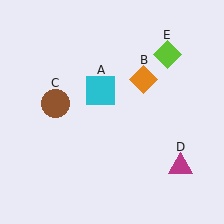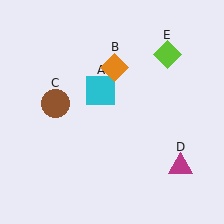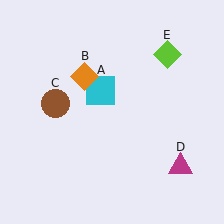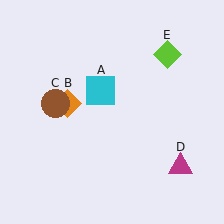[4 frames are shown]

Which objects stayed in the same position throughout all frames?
Cyan square (object A) and brown circle (object C) and magenta triangle (object D) and lime diamond (object E) remained stationary.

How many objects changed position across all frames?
1 object changed position: orange diamond (object B).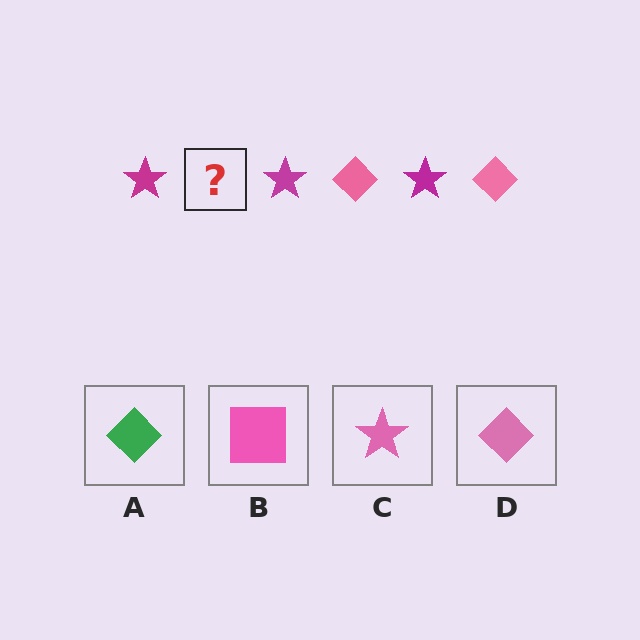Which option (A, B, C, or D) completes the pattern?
D.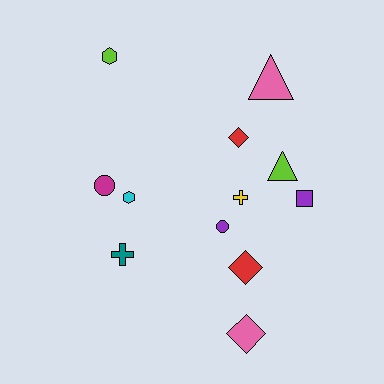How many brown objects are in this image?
There are no brown objects.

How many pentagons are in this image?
There are no pentagons.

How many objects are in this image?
There are 12 objects.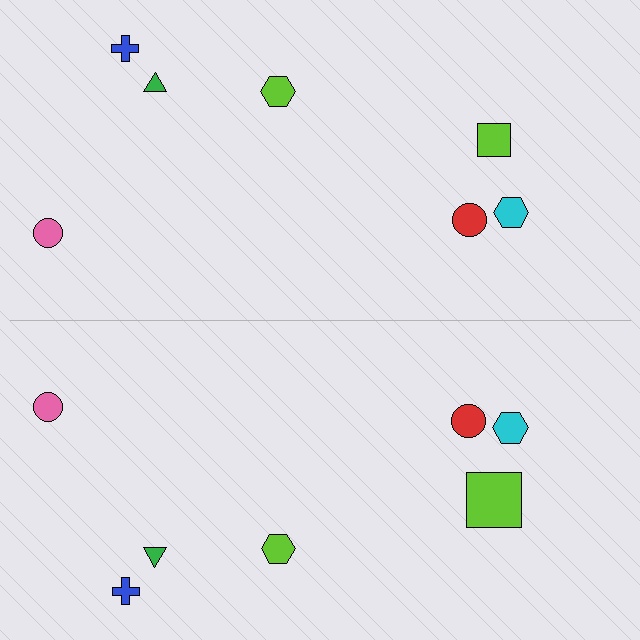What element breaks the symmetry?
The lime square on the bottom side has a different size than its mirror counterpart.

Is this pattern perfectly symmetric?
No, the pattern is not perfectly symmetric. The lime square on the bottom side has a different size than its mirror counterpart.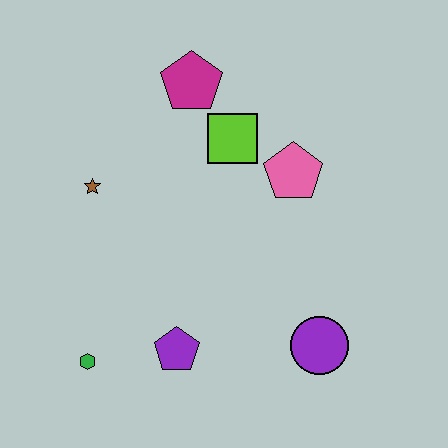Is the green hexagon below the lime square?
Yes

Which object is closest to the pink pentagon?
The lime square is closest to the pink pentagon.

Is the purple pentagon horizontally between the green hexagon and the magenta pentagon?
Yes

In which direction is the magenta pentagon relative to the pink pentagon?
The magenta pentagon is to the left of the pink pentagon.